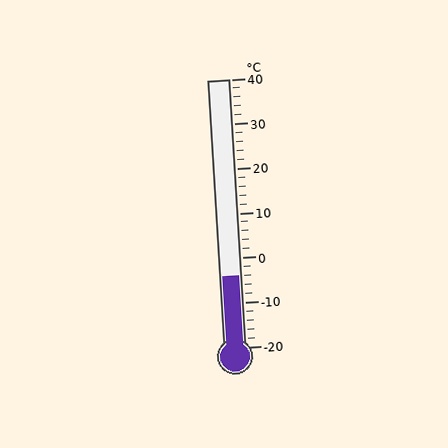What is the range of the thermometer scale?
The thermometer scale ranges from -20°C to 40°C.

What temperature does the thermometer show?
The thermometer shows approximately -4°C.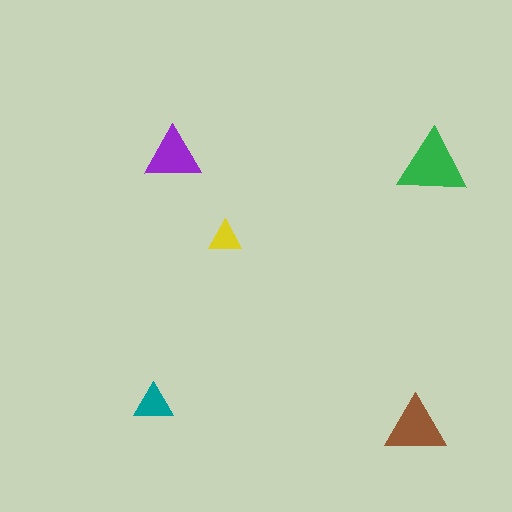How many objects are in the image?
There are 5 objects in the image.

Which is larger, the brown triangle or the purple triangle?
The brown one.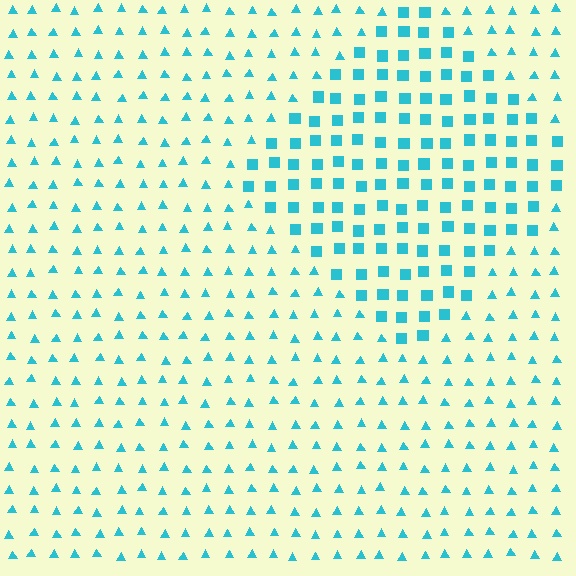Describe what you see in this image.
The image is filled with small cyan elements arranged in a uniform grid. A diamond-shaped region contains squares, while the surrounding area contains triangles. The boundary is defined purely by the change in element shape.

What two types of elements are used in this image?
The image uses squares inside the diamond region and triangles outside it.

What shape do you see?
I see a diamond.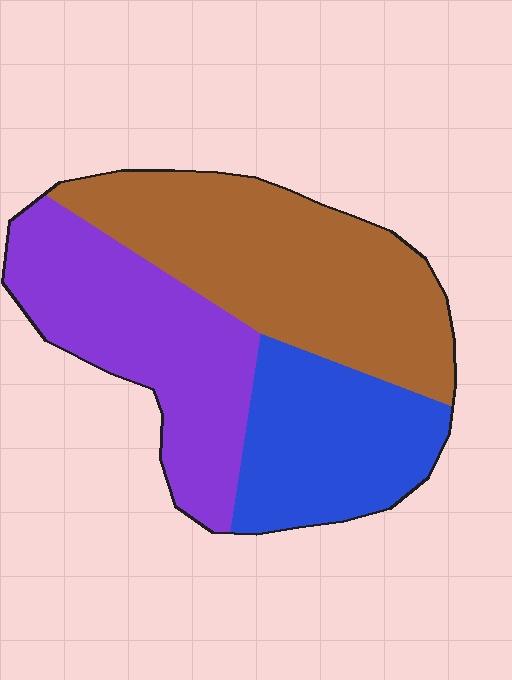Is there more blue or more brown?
Brown.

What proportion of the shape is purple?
Purple takes up about one third (1/3) of the shape.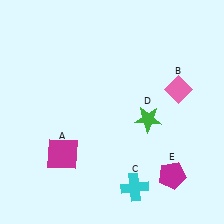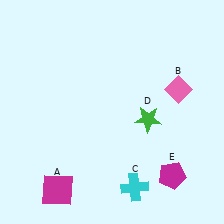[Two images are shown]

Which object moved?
The magenta square (A) moved down.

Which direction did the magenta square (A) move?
The magenta square (A) moved down.